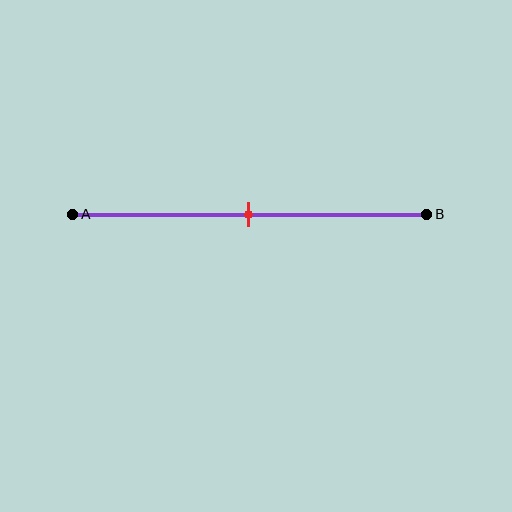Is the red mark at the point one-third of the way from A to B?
No, the mark is at about 50% from A, not at the 33% one-third point.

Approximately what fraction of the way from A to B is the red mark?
The red mark is approximately 50% of the way from A to B.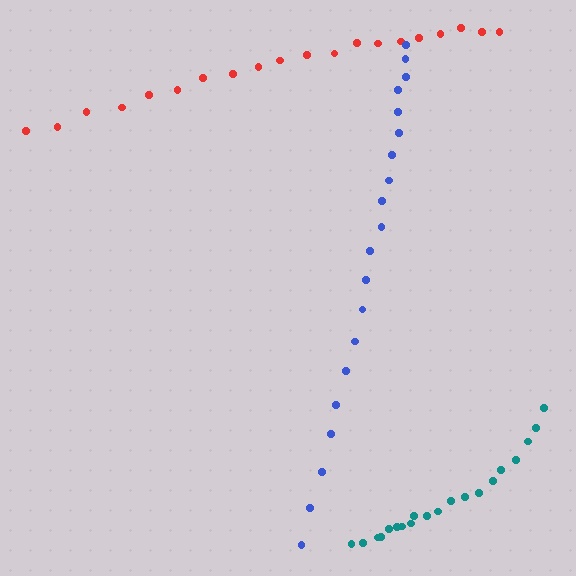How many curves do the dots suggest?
There are 3 distinct paths.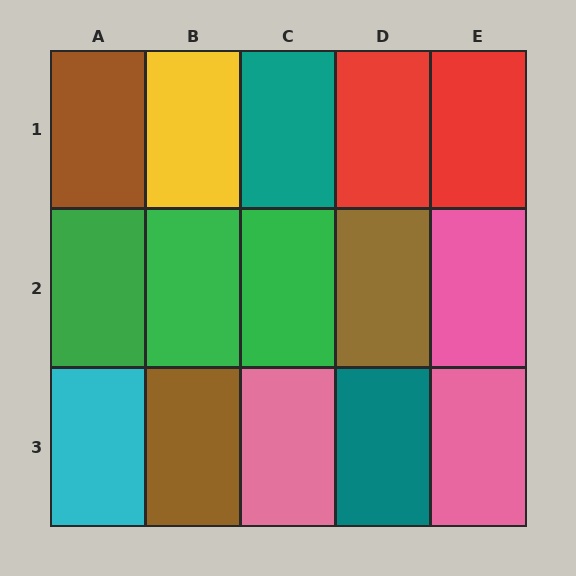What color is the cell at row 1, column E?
Red.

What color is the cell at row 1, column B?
Yellow.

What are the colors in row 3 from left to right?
Cyan, brown, pink, teal, pink.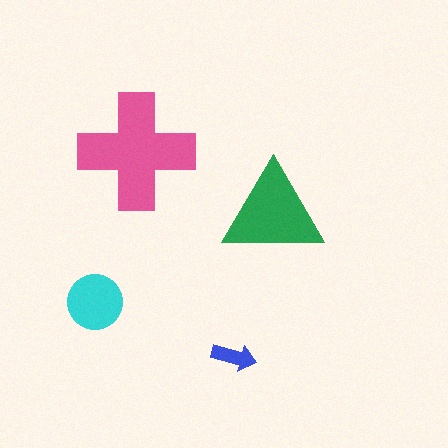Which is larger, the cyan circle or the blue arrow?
The cyan circle.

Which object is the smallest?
The blue arrow.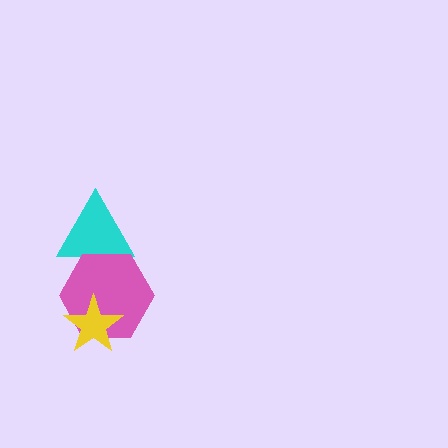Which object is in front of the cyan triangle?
The pink hexagon is in front of the cyan triangle.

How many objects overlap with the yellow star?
1 object overlaps with the yellow star.